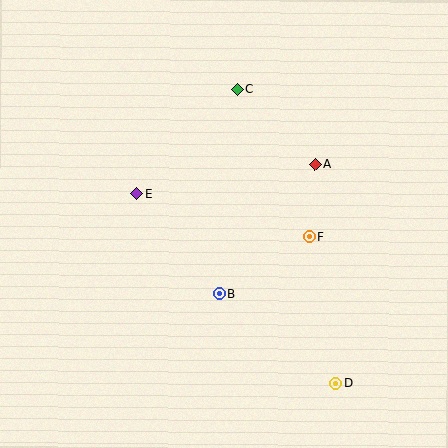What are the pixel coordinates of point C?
Point C is at (238, 89).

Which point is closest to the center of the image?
Point B at (220, 294) is closest to the center.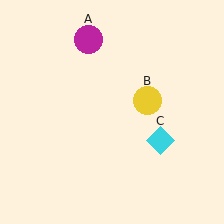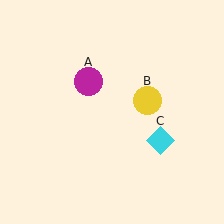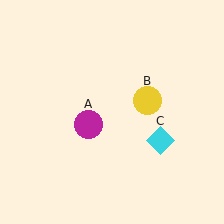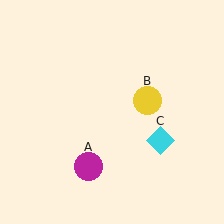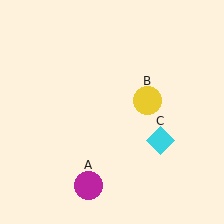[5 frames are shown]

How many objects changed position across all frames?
1 object changed position: magenta circle (object A).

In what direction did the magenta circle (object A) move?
The magenta circle (object A) moved down.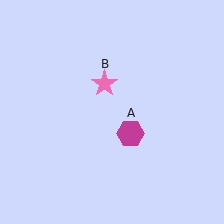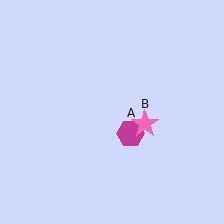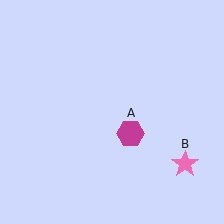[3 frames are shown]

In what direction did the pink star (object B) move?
The pink star (object B) moved down and to the right.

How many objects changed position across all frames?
1 object changed position: pink star (object B).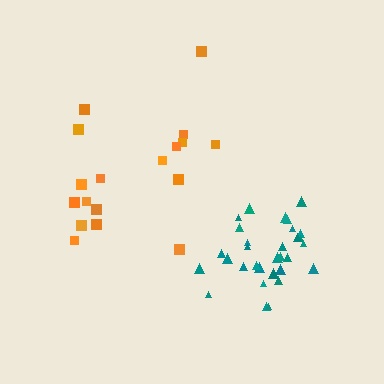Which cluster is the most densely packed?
Teal.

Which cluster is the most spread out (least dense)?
Orange.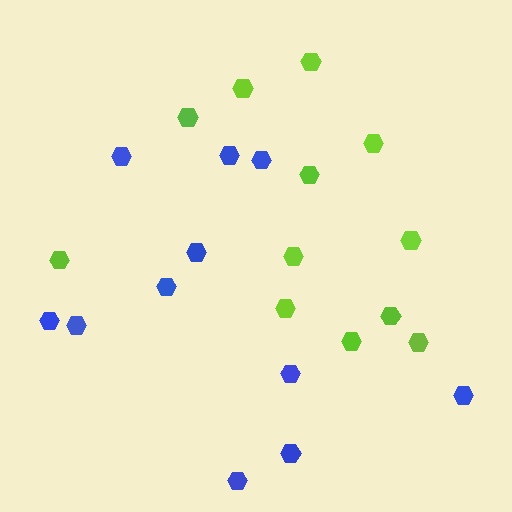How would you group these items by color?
There are 2 groups: one group of blue hexagons (11) and one group of lime hexagons (12).